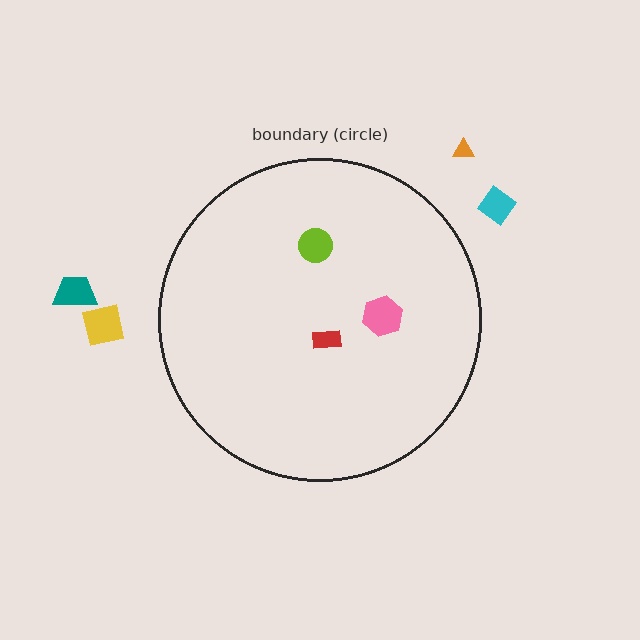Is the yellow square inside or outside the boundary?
Outside.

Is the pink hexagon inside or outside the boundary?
Inside.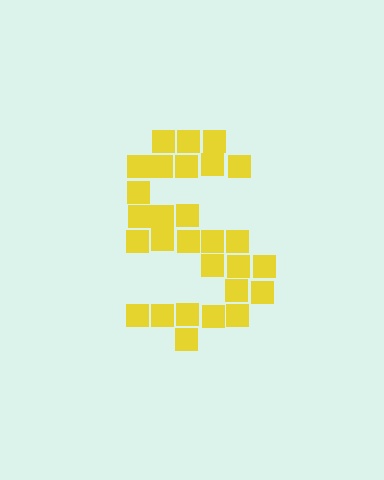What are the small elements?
The small elements are squares.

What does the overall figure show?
The overall figure shows the letter S.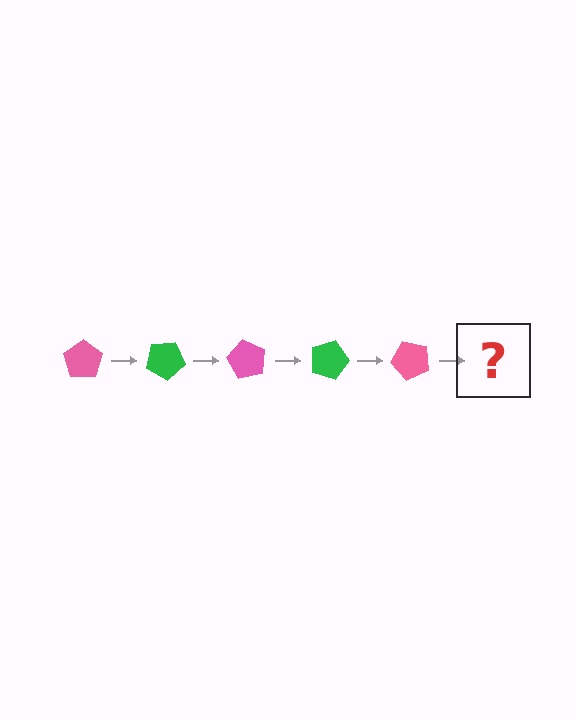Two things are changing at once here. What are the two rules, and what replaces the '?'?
The two rules are that it rotates 30 degrees each step and the color cycles through pink and green. The '?' should be a green pentagon, rotated 150 degrees from the start.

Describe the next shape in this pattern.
It should be a green pentagon, rotated 150 degrees from the start.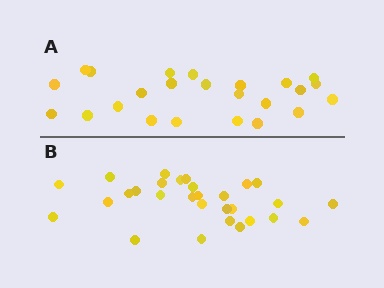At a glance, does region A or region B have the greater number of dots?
Region B (the bottom region) has more dots.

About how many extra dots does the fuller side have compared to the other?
Region B has about 5 more dots than region A.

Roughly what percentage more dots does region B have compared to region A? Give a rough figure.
About 20% more.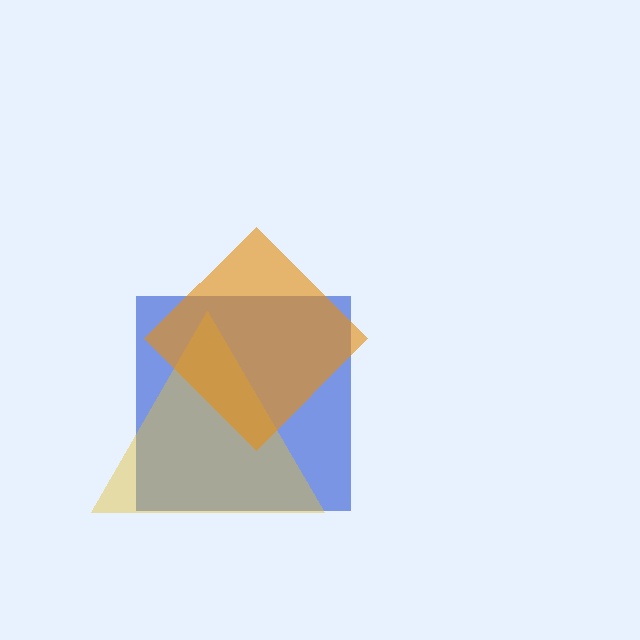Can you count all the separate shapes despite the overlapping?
Yes, there are 3 separate shapes.